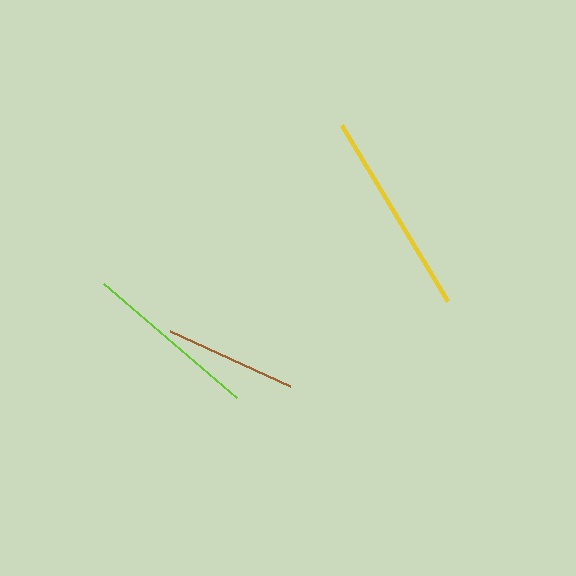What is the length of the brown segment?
The brown segment is approximately 132 pixels long.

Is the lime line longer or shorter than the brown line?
The lime line is longer than the brown line.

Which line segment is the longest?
The yellow line is the longest at approximately 205 pixels.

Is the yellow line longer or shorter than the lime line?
The yellow line is longer than the lime line.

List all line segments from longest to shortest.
From longest to shortest: yellow, lime, brown.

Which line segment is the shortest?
The brown line is the shortest at approximately 132 pixels.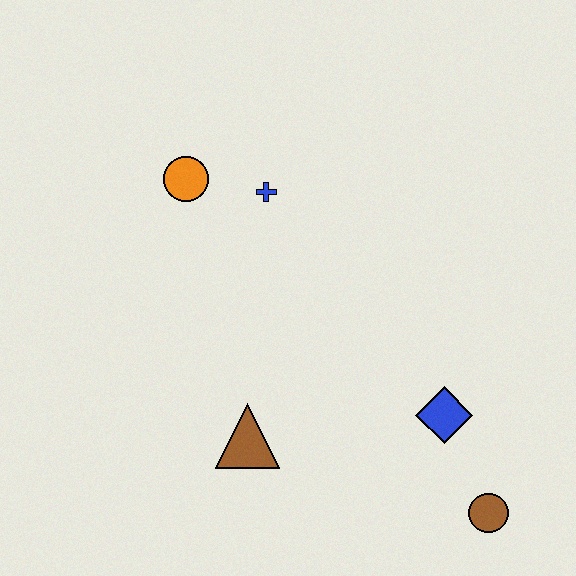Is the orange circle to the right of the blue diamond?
No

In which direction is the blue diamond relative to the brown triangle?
The blue diamond is to the right of the brown triangle.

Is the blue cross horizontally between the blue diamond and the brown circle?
No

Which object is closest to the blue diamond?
The brown circle is closest to the blue diamond.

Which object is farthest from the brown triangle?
The orange circle is farthest from the brown triangle.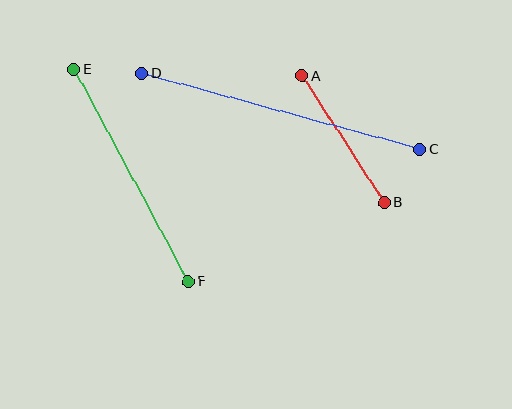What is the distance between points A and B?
The distance is approximately 151 pixels.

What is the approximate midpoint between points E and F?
The midpoint is at approximately (131, 176) pixels.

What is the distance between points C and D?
The distance is approximately 287 pixels.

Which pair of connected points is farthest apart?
Points C and D are farthest apart.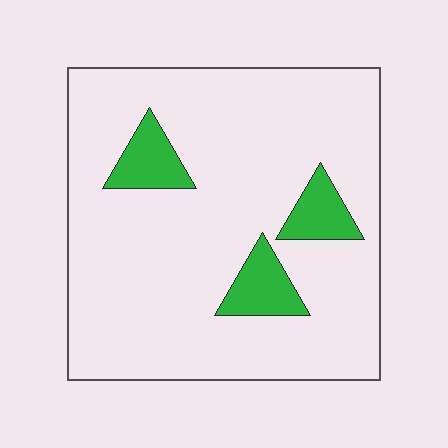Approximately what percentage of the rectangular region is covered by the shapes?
Approximately 10%.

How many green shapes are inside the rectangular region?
3.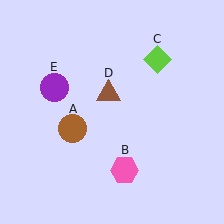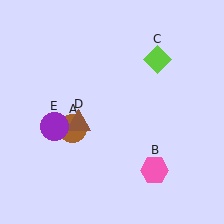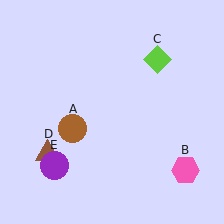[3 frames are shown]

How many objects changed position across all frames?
3 objects changed position: pink hexagon (object B), brown triangle (object D), purple circle (object E).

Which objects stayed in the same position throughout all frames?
Brown circle (object A) and lime diamond (object C) remained stationary.